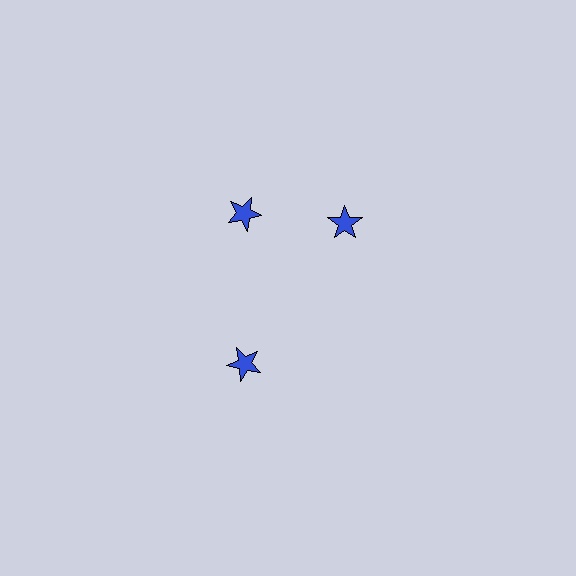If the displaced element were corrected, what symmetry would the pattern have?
It would have 3-fold rotational symmetry — the pattern would map onto itself every 120 degrees.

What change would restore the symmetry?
The symmetry would be restored by rotating it back into even spacing with its neighbors so that all 3 stars sit at equal angles and equal distance from the center.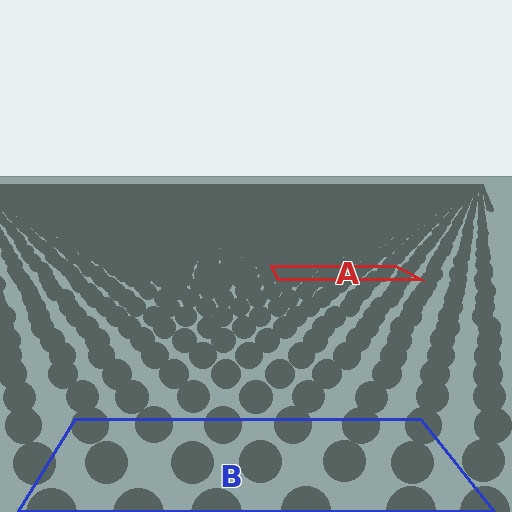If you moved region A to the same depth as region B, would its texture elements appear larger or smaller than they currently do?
They would appear larger. At a closer depth, the same texture elements are projected at a bigger on-screen size.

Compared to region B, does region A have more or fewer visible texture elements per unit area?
Region A has more texture elements per unit area — they are packed more densely because it is farther away.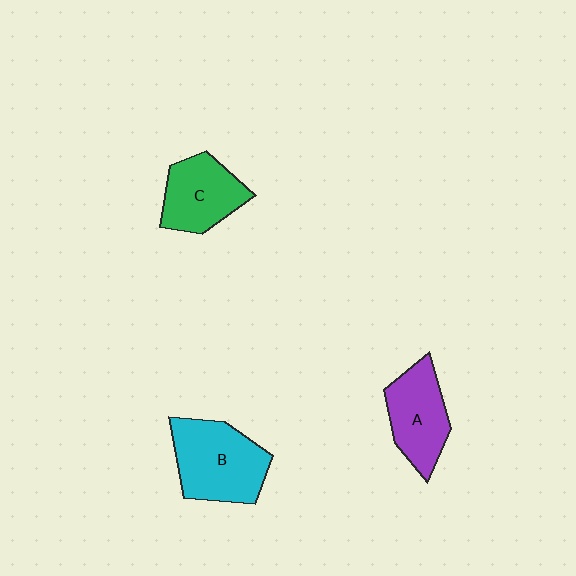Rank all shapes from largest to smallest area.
From largest to smallest: B (cyan), A (purple), C (green).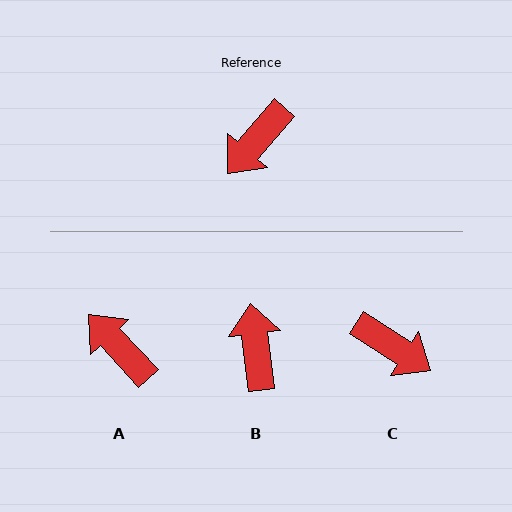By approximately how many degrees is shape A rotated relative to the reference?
Approximately 96 degrees clockwise.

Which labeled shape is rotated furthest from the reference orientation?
B, about 132 degrees away.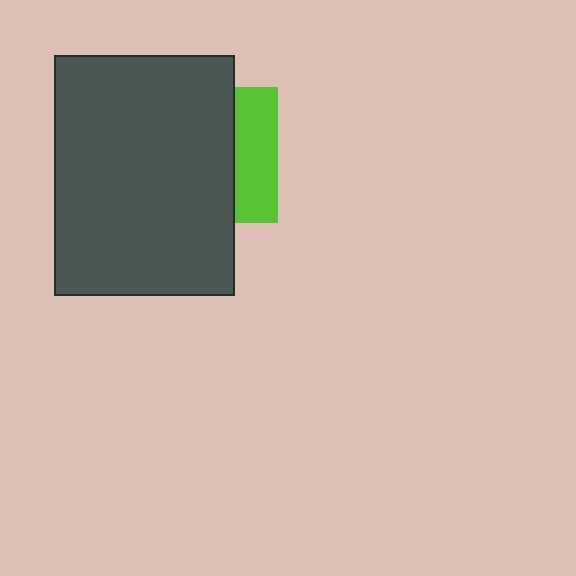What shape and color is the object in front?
The object in front is a dark gray rectangle.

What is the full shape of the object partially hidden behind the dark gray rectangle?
The partially hidden object is a lime square.